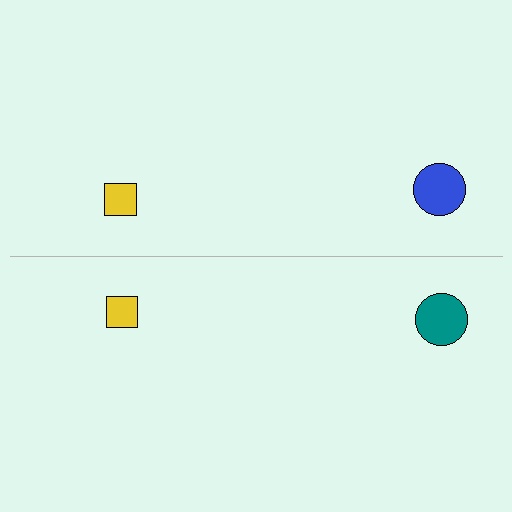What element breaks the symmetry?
The teal circle on the bottom side breaks the symmetry — its mirror counterpart is blue.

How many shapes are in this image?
There are 4 shapes in this image.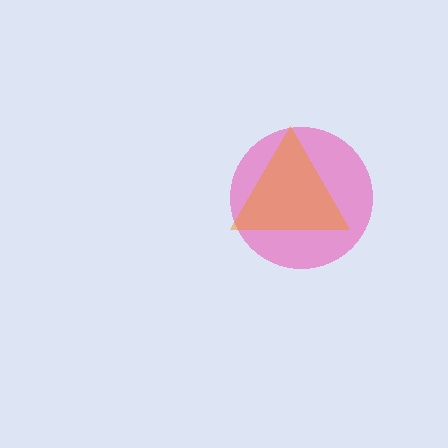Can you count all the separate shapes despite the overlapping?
Yes, there are 2 separate shapes.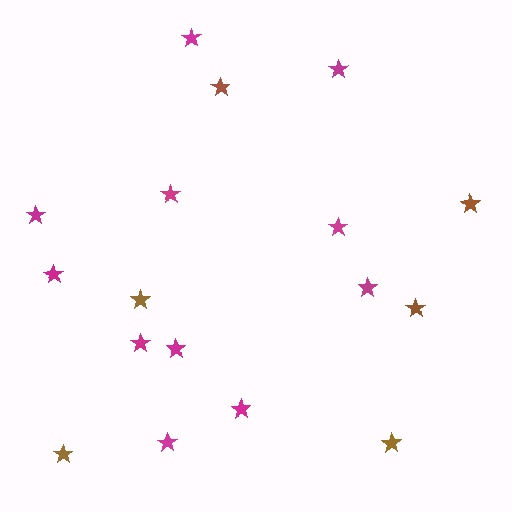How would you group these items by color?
There are 2 groups: one group of brown stars (6) and one group of magenta stars (11).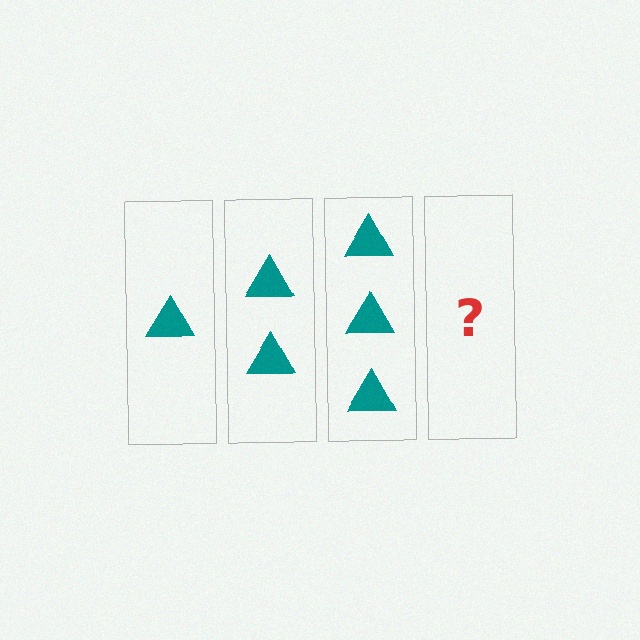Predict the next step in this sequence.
The next step is 4 triangles.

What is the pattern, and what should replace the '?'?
The pattern is that each step adds one more triangle. The '?' should be 4 triangles.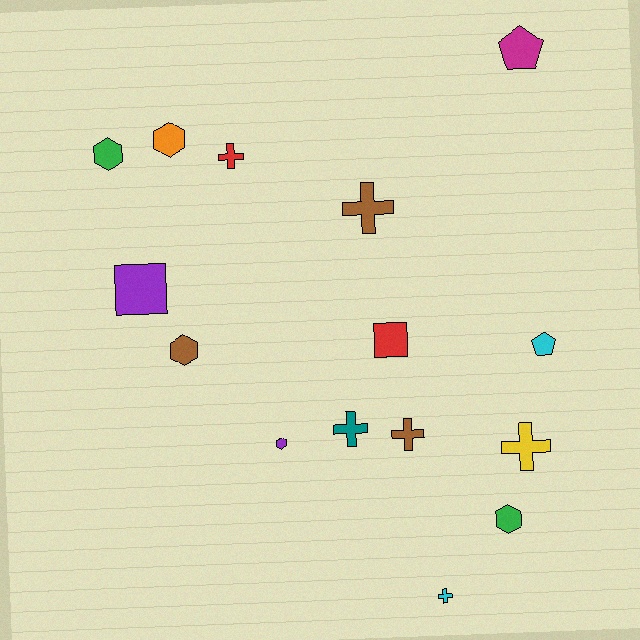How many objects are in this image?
There are 15 objects.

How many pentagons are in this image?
There are 2 pentagons.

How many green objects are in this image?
There are 2 green objects.